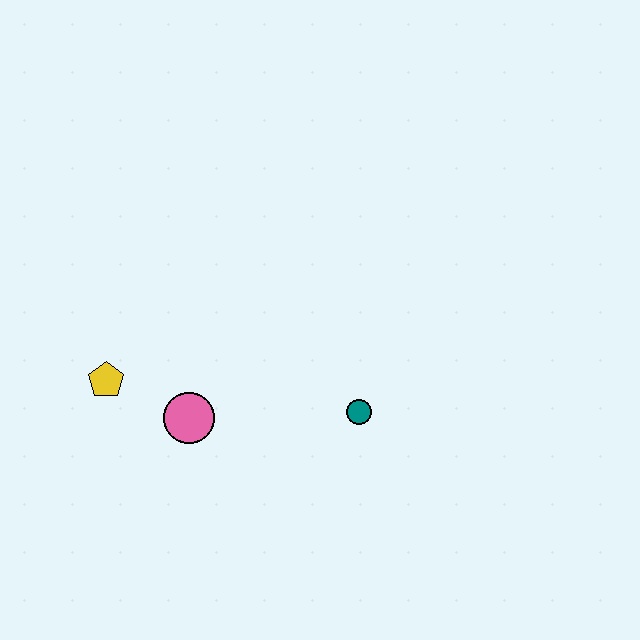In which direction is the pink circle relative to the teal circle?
The pink circle is to the left of the teal circle.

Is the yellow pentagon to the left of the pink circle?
Yes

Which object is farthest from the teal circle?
The yellow pentagon is farthest from the teal circle.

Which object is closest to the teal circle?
The pink circle is closest to the teal circle.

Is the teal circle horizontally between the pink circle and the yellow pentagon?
No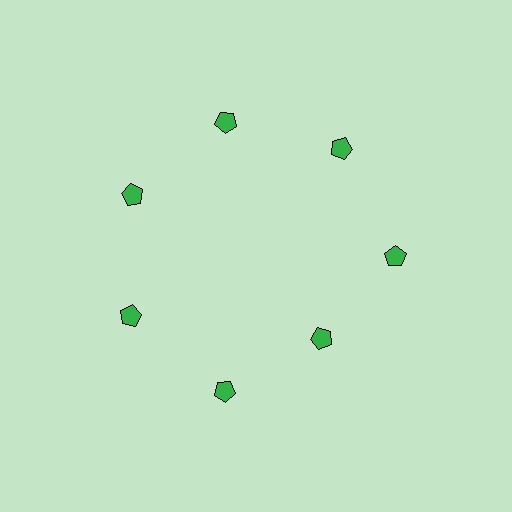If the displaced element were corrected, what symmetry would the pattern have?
It would have 7-fold rotational symmetry — the pattern would map onto itself every 51 degrees.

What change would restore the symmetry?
The symmetry would be restored by moving it outward, back onto the ring so that all 7 pentagons sit at equal angles and equal distance from the center.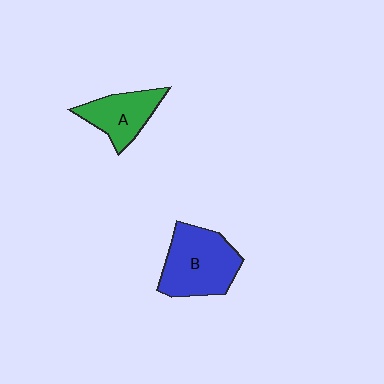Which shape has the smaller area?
Shape A (green).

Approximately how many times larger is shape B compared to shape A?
Approximately 1.5 times.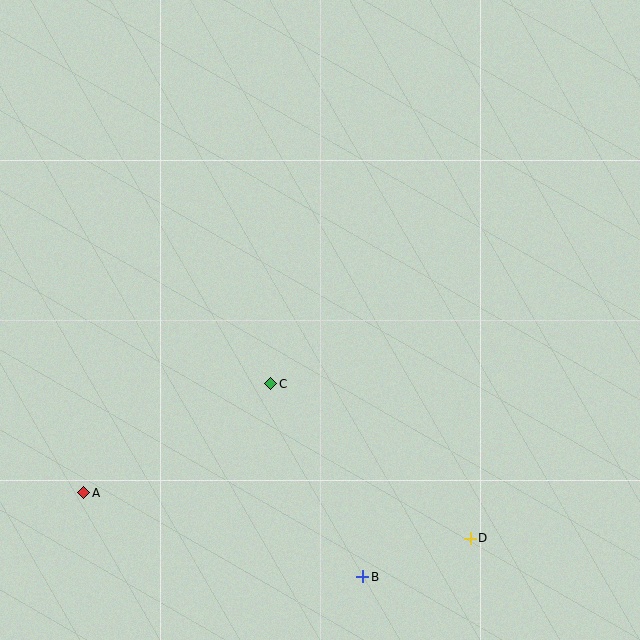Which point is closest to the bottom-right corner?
Point D is closest to the bottom-right corner.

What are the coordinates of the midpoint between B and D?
The midpoint between B and D is at (417, 557).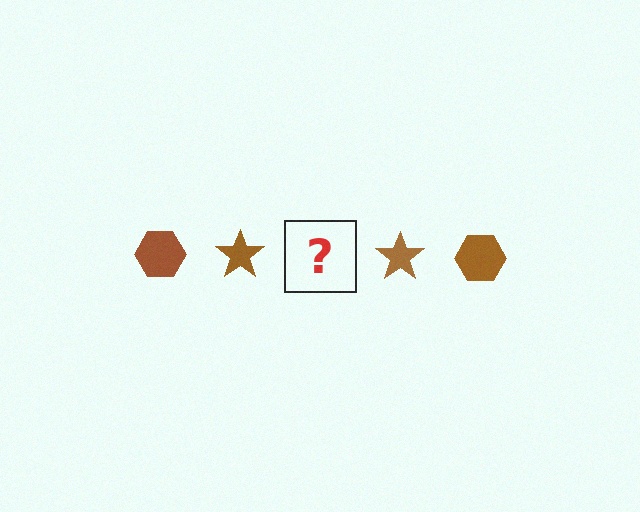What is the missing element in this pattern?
The missing element is a brown hexagon.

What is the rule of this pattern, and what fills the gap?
The rule is that the pattern cycles through hexagon, star shapes in brown. The gap should be filled with a brown hexagon.